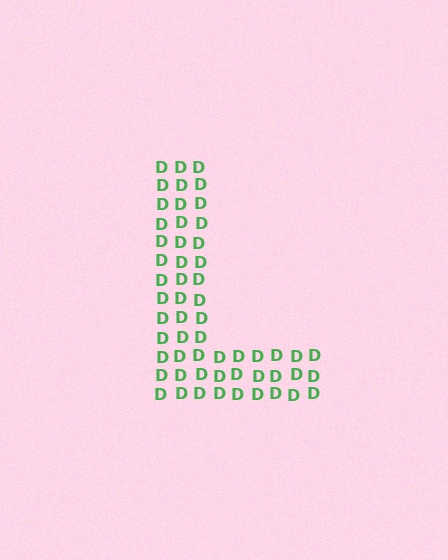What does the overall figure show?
The overall figure shows the letter L.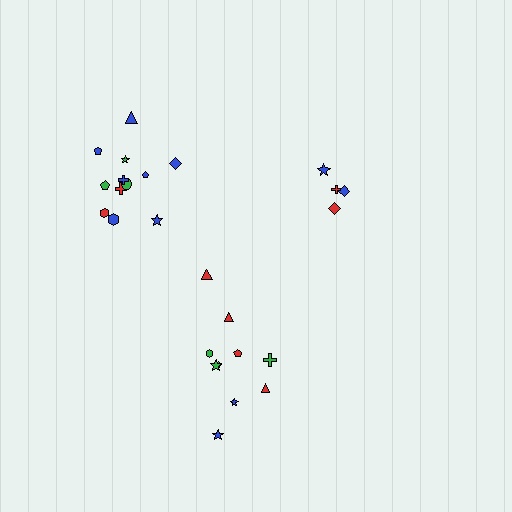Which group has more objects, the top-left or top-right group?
The top-left group.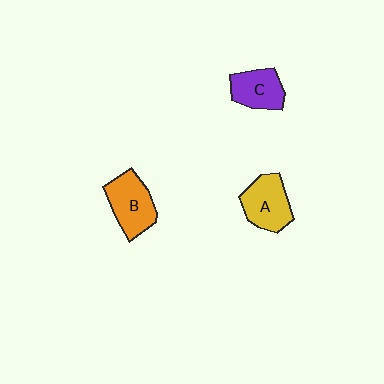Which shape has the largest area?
Shape B (orange).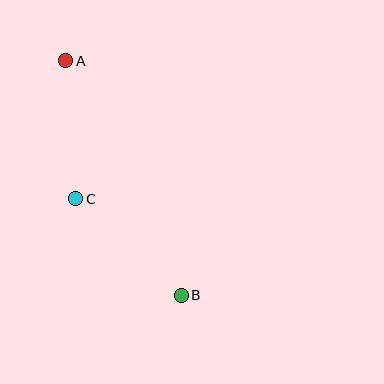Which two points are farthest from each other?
Points A and B are farthest from each other.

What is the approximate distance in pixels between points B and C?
The distance between B and C is approximately 143 pixels.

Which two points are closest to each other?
Points A and C are closest to each other.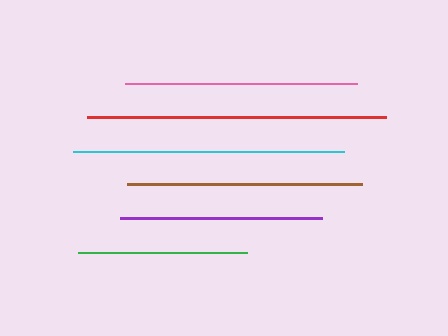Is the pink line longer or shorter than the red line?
The red line is longer than the pink line.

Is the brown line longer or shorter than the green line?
The brown line is longer than the green line.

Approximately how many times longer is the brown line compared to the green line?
The brown line is approximately 1.4 times the length of the green line.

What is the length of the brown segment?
The brown segment is approximately 235 pixels long.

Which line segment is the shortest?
The green line is the shortest at approximately 169 pixels.